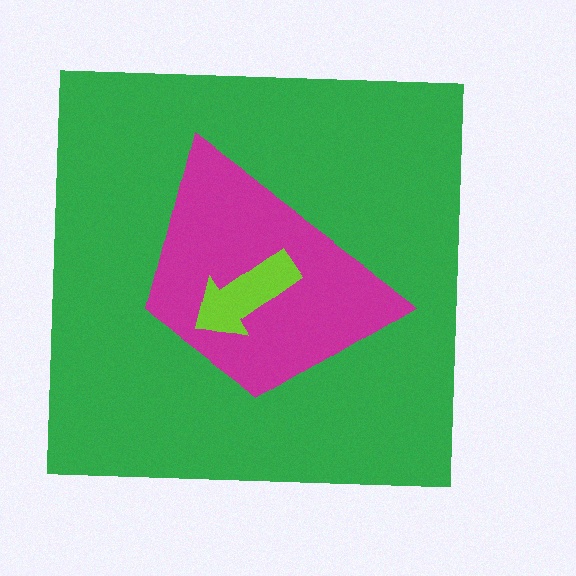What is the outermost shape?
The green square.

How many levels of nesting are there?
3.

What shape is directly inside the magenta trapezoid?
The lime arrow.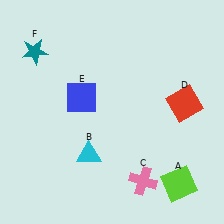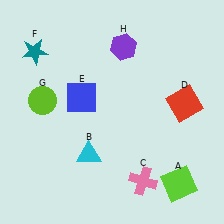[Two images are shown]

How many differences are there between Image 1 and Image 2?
There are 2 differences between the two images.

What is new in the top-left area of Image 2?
A lime circle (G) was added in the top-left area of Image 2.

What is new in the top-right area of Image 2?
A purple hexagon (H) was added in the top-right area of Image 2.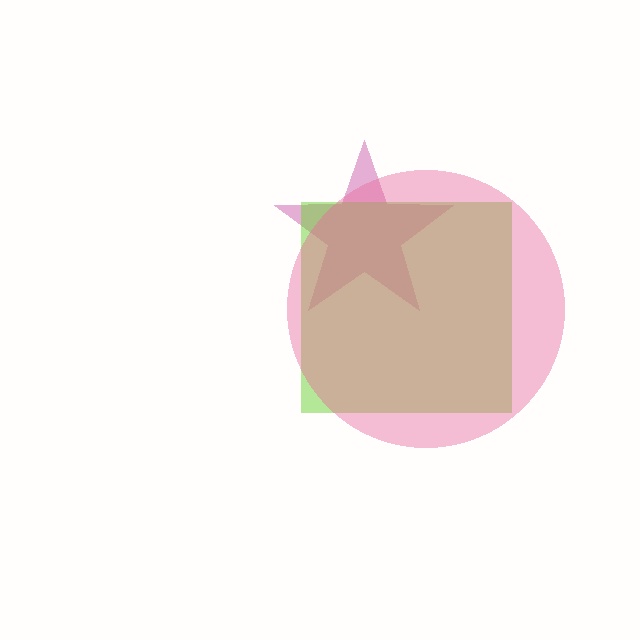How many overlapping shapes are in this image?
There are 3 overlapping shapes in the image.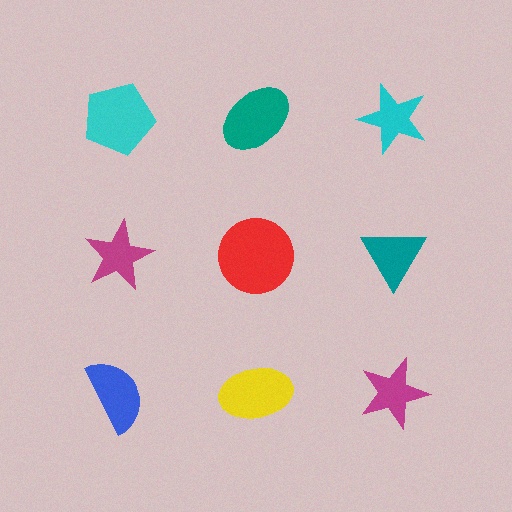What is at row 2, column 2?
A red circle.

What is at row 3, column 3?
A magenta star.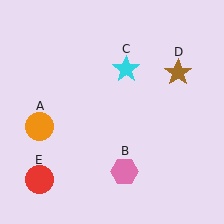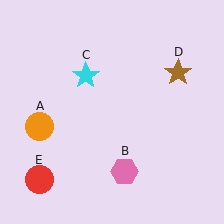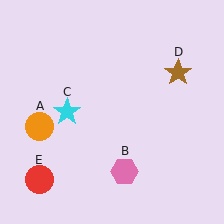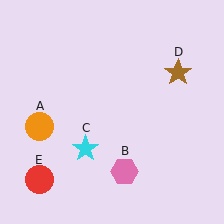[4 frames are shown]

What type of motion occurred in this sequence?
The cyan star (object C) rotated counterclockwise around the center of the scene.